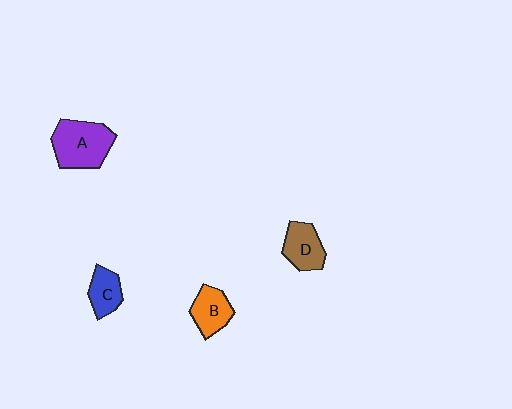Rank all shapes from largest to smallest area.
From largest to smallest: A (purple), D (brown), B (orange), C (blue).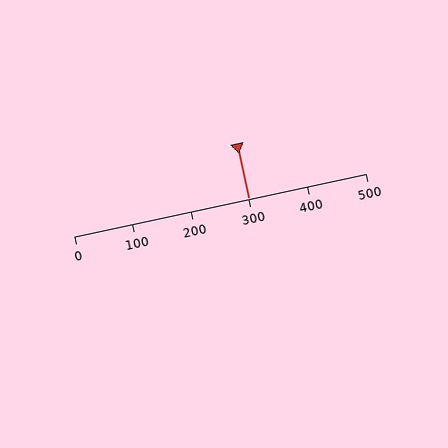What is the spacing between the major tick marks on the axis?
The major ticks are spaced 100 apart.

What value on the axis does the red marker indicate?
The marker indicates approximately 300.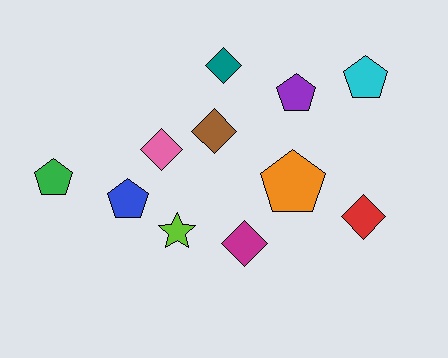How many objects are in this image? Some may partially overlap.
There are 11 objects.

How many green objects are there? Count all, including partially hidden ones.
There is 1 green object.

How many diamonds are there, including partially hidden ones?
There are 5 diamonds.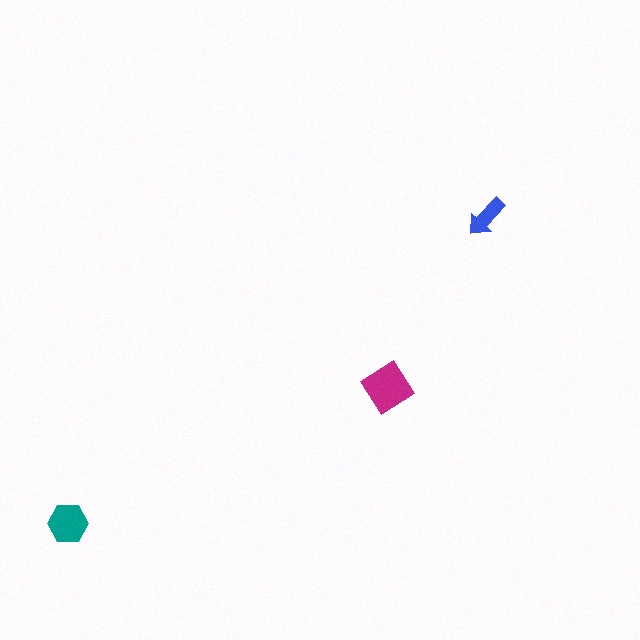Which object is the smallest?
The blue arrow.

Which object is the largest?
The magenta diamond.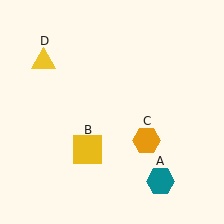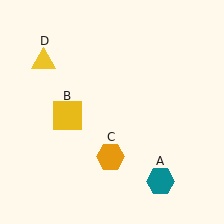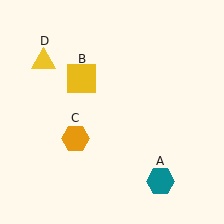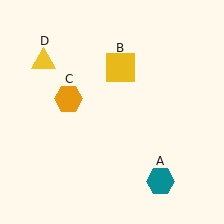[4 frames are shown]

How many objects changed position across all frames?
2 objects changed position: yellow square (object B), orange hexagon (object C).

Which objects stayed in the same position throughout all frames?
Teal hexagon (object A) and yellow triangle (object D) remained stationary.